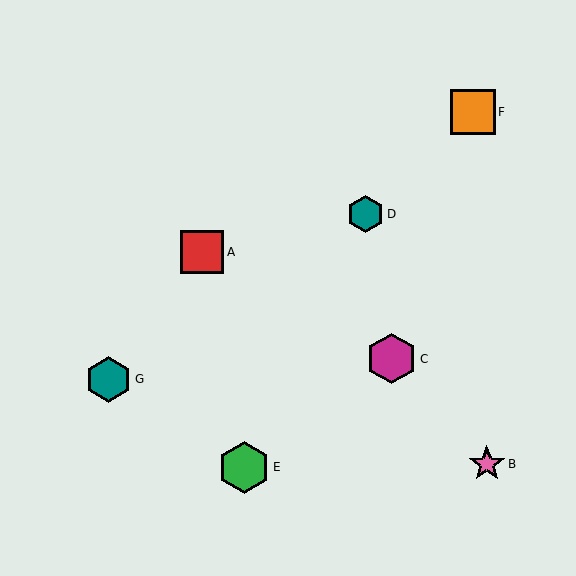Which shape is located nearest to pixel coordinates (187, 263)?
The red square (labeled A) at (202, 252) is nearest to that location.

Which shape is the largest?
The green hexagon (labeled E) is the largest.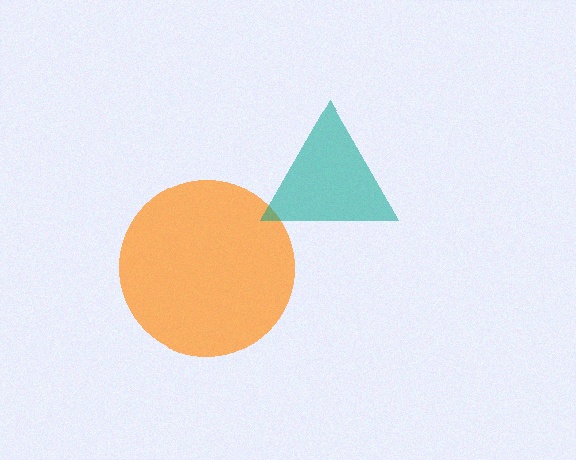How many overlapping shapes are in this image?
There are 2 overlapping shapes in the image.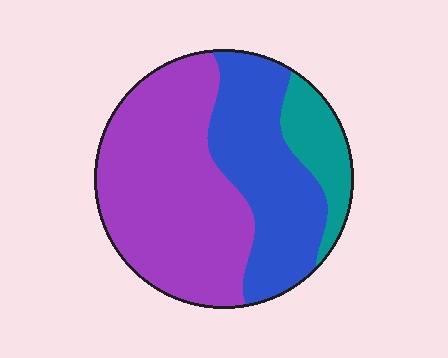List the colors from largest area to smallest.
From largest to smallest: purple, blue, teal.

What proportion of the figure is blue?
Blue takes up about one third (1/3) of the figure.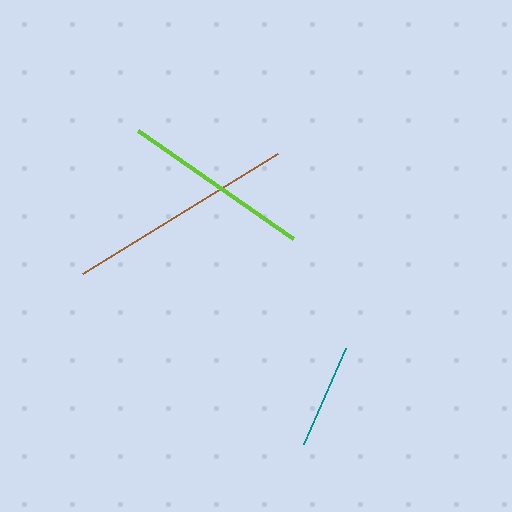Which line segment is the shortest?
The teal line is the shortest at approximately 105 pixels.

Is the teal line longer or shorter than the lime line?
The lime line is longer than the teal line.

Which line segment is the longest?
The brown line is the longest at approximately 229 pixels.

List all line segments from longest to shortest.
From longest to shortest: brown, lime, teal.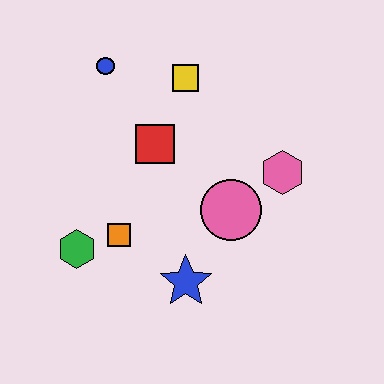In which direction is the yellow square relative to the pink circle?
The yellow square is above the pink circle.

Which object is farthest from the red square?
The blue star is farthest from the red square.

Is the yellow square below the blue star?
No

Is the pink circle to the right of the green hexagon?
Yes